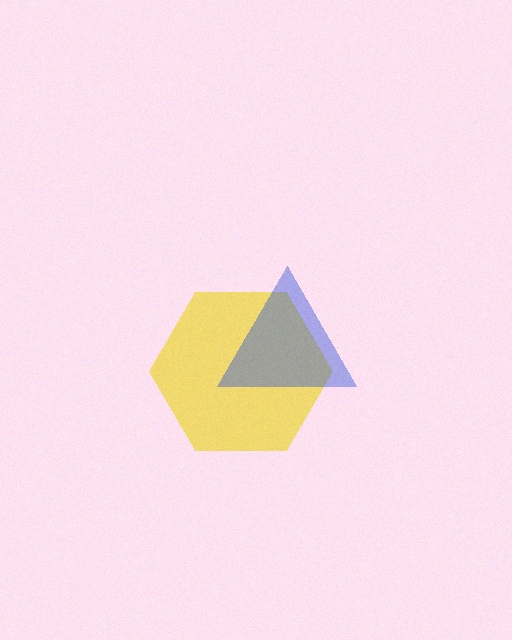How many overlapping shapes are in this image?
There are 2 overlapping shapes in the image.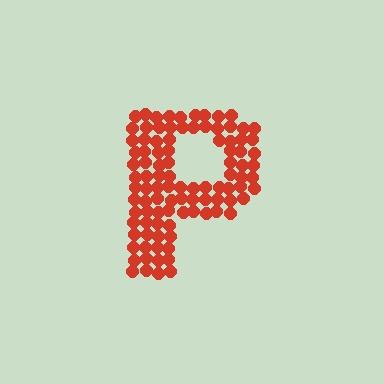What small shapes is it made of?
It is made of small circles.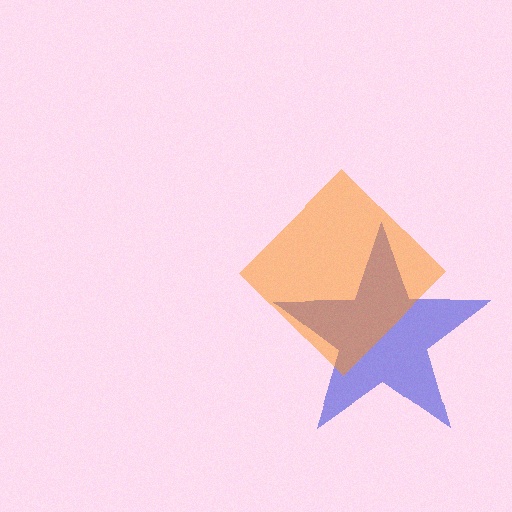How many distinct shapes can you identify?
There are 2 distinct shapes: a blue star, an orange diamond.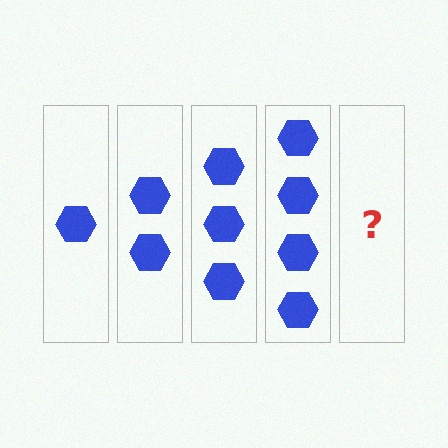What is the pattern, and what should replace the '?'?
The pattern is that each step adds one more hexagon. The '?' should be 5 hexagons.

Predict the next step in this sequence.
The next step is 5 hexagons.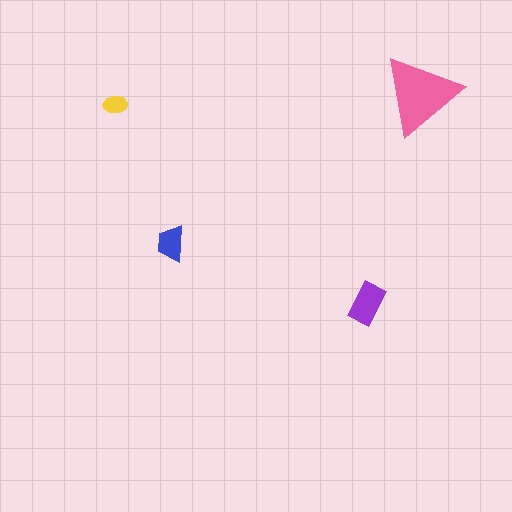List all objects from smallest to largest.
The yellow ellipse, the blue trapezoid, the purple rectangle, the pink triangle.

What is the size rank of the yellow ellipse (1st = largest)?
4th.